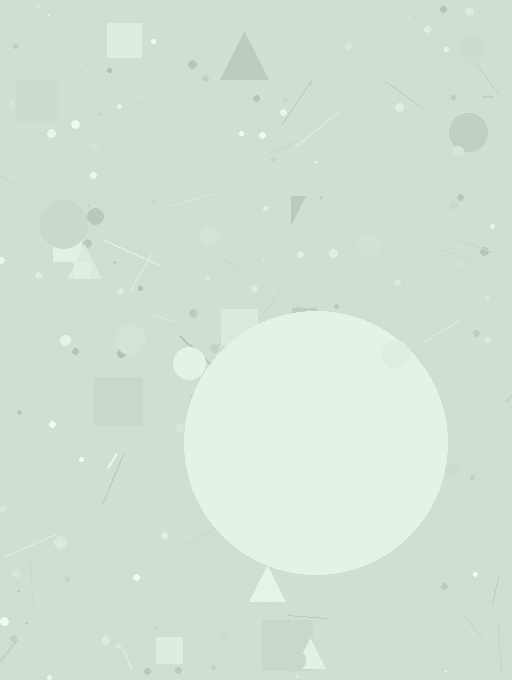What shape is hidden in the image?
A circle is hidden in the image.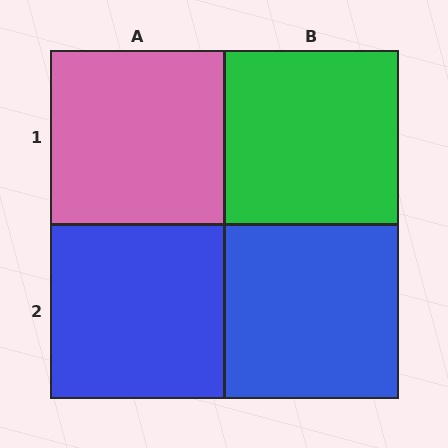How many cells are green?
1 cell is green.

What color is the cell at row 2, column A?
Blue.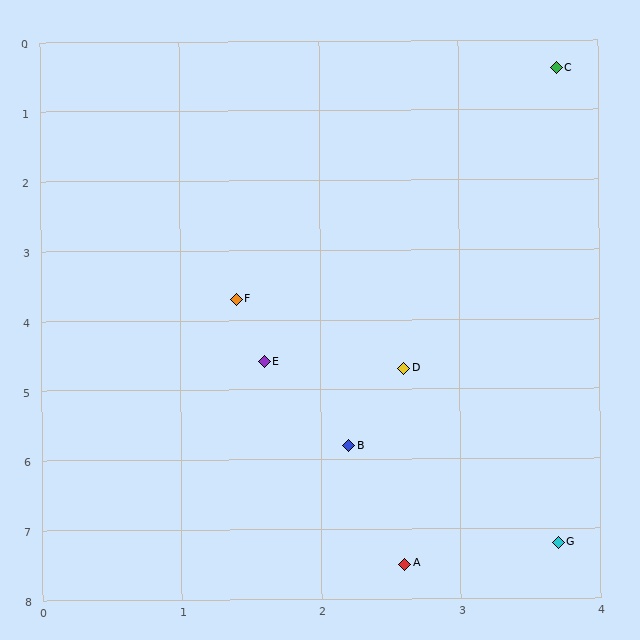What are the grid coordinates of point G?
Point G is at approximately (3.7, 7.2).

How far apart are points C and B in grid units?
Points C and B are about 5.6 grid units apart.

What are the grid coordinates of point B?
Point B is at approximately (2.2, 5.8).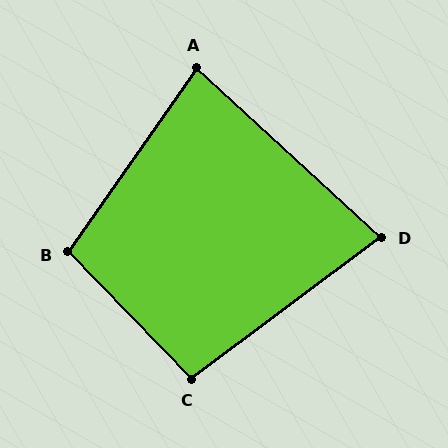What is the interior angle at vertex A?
Approximately 83 degrees (acute).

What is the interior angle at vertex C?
Approximately 97 degrees (obtuse).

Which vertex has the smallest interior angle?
D, at approximately 79 degrees.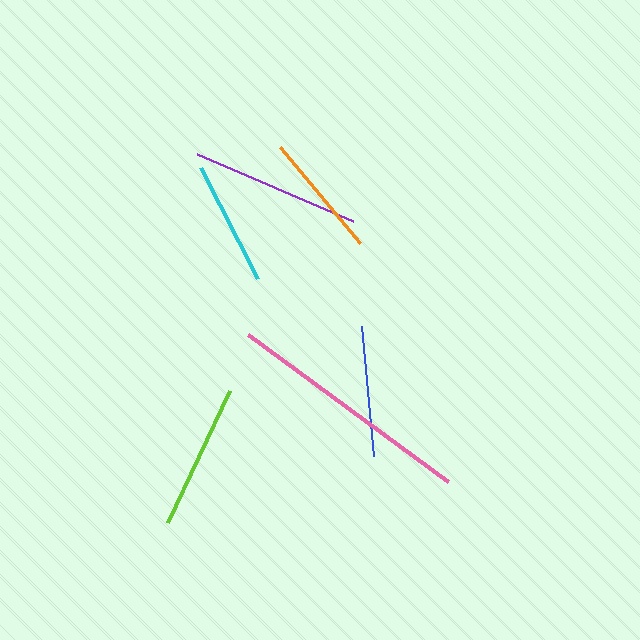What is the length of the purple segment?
The purple segment is approximately 171 pixels long.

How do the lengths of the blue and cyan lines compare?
The blue and cyan lines are approximately the same length.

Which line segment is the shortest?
The orange line is the shortest at approximately 125 pixels.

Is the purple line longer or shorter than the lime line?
The purple line is longer than the lime line.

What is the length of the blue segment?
The blue segment is approximately 130 pixels long.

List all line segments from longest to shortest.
From longest to shortest: pink, purple, lime, blue, cyan, orange.